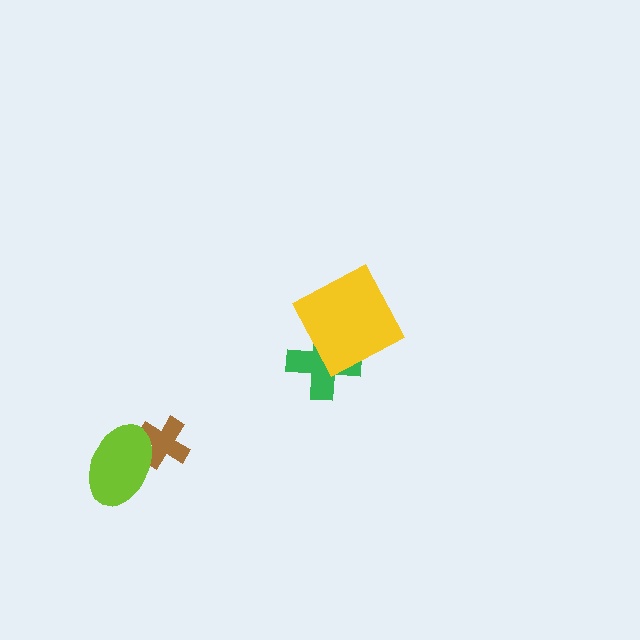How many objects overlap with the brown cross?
1 object overlaps with the brown cross.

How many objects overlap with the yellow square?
1 object overlaps with the yellow square.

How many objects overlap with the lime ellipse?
1 object overlaps with the lime ellipse.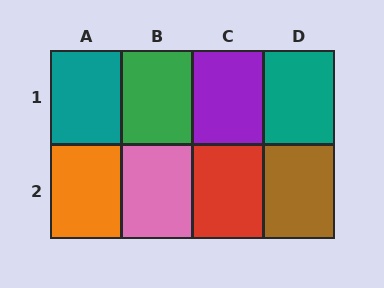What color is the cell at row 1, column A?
Teal.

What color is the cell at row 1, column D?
Teal.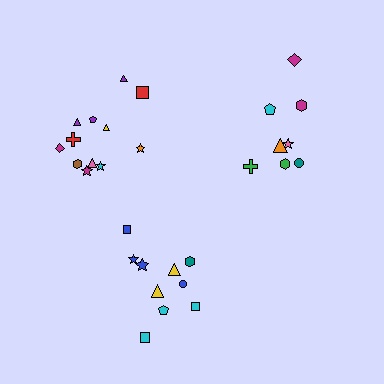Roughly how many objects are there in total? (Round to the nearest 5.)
Roughly 30 objects in total.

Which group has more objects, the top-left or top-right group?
The top-left group.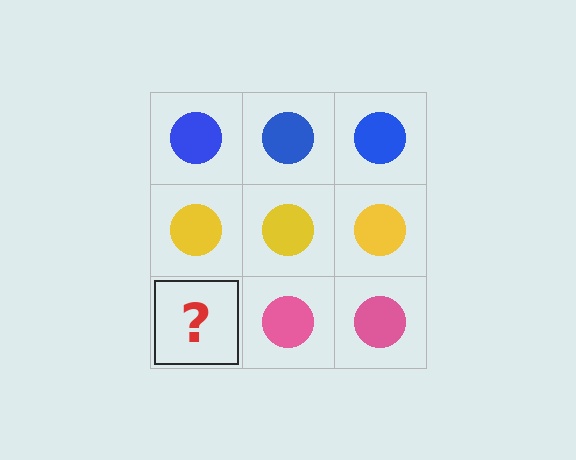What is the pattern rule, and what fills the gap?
The rule is that each row has a consistent color. The gap should be filled with a pink circle.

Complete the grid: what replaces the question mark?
The question mark should be replaced with a pink circle.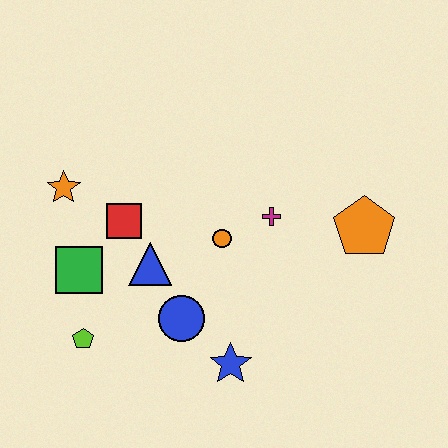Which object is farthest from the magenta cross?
The lime pentagon is farthest from the magenta cross.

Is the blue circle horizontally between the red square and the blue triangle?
No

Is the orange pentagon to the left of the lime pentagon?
No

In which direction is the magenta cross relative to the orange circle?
The magenta cross is to the right of the orange circle.